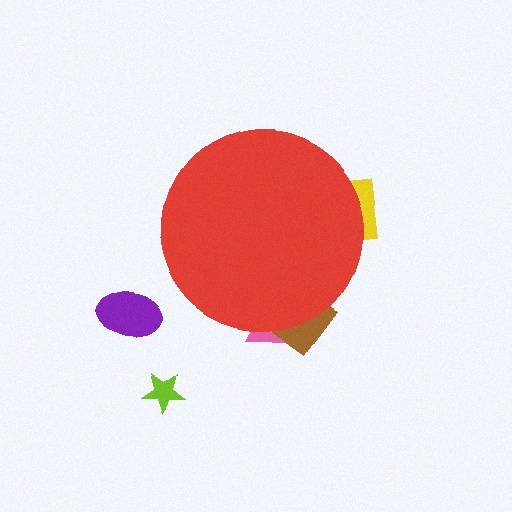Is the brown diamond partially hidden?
Yes, the brown diamond is partially hidden behind the red circle.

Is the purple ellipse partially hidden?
No, the purple ellipse is fully visible.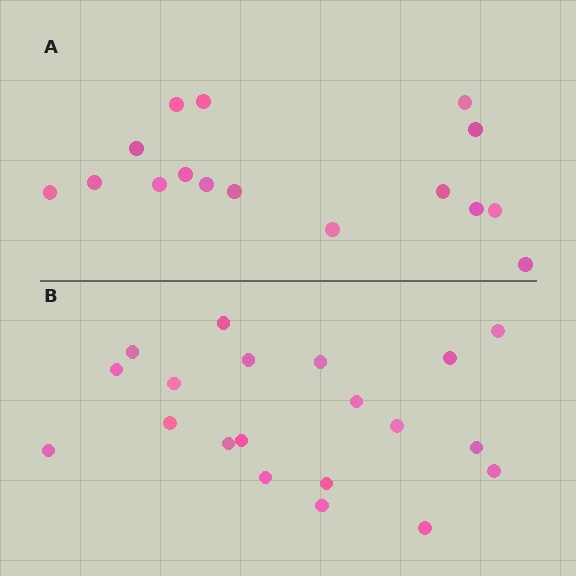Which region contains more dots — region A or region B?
Region B (the bottom region) has more dots.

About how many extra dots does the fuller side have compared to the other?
Region B has about 4 more dots than region A.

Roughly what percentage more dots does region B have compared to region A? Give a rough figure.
About 25% more.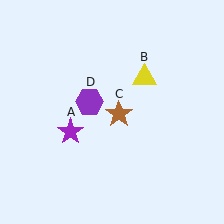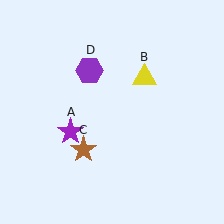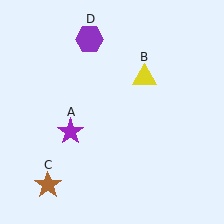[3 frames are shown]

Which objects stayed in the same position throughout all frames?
Purple star (object A) and yellow triangle (object B) remained stationary.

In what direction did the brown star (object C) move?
The brown star (object C) moved down and to the left.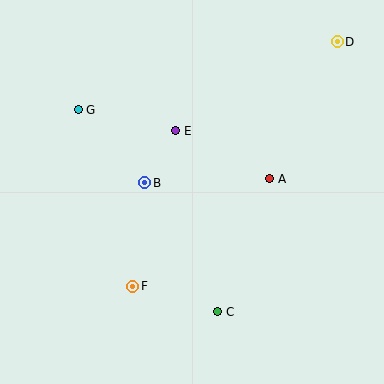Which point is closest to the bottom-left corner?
Point F is closest to the bottom-left corner.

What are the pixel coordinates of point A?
Point A is at (270, 179).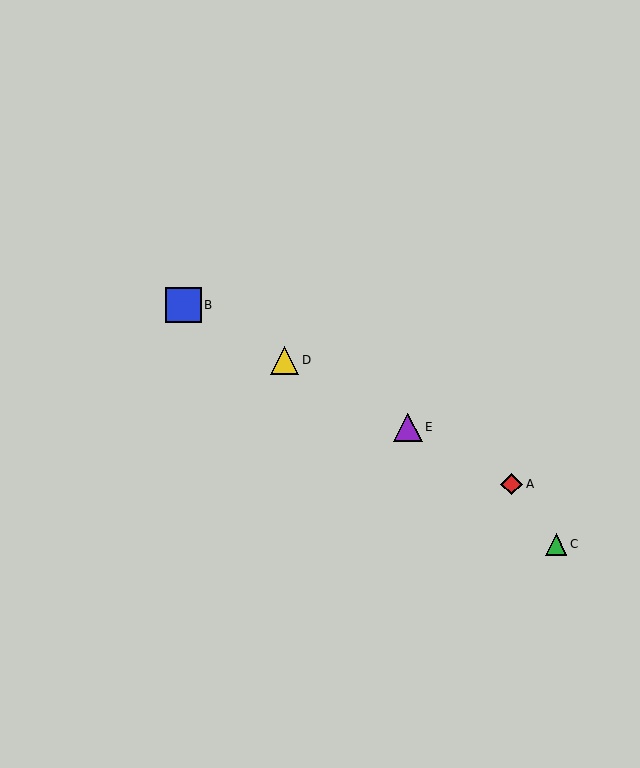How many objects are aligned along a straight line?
4 objects (A, B, D, E) are aligned along a straight line.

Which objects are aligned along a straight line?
Objects A, B, D, E are aligned along a straight line.